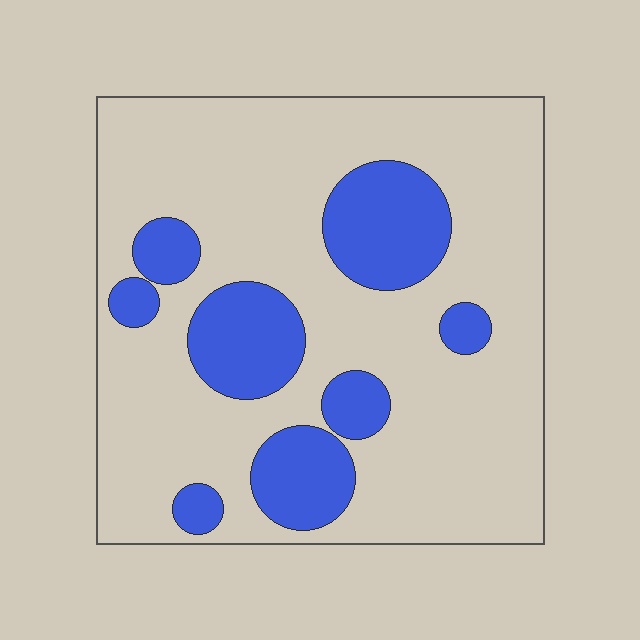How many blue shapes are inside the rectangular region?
8.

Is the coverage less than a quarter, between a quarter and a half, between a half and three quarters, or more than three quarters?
Less than a quarter.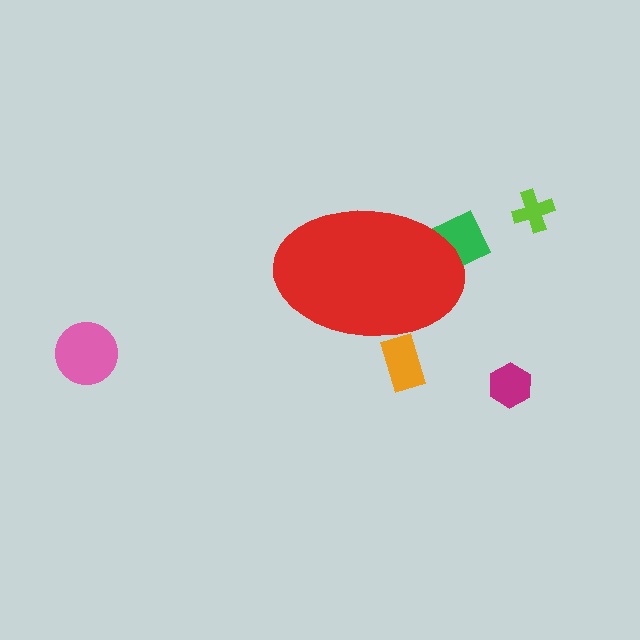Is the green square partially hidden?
Yes, the green square is partially hidden behind the red ellipse.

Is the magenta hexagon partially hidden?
No, the magenta hexagon is fully visible.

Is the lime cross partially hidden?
No, the lime cross is fully visible.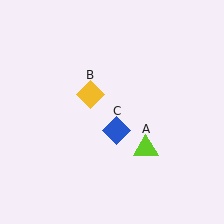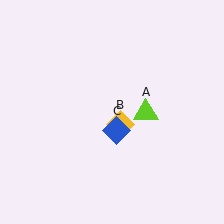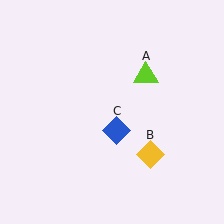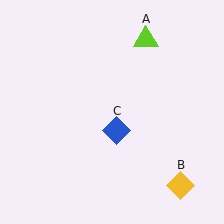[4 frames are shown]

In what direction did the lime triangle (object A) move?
The lime triangle (object A) moved up.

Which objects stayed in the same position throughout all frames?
Blue diamond (object C) remained stationary.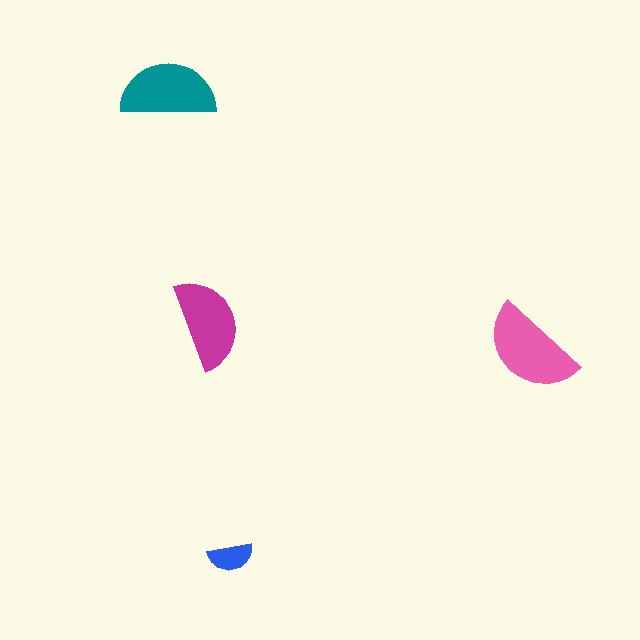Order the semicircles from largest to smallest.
the pink one, the teal one, the magenta one, the blue one.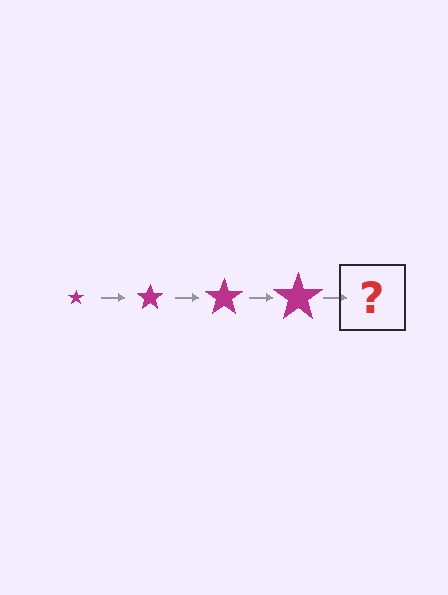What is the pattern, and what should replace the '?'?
The pattern is that the star gets progressively larger each step. The '?' should be a magenta star, larger than the previous one.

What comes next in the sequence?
The next element should be a magenta star, larger than the previous one.